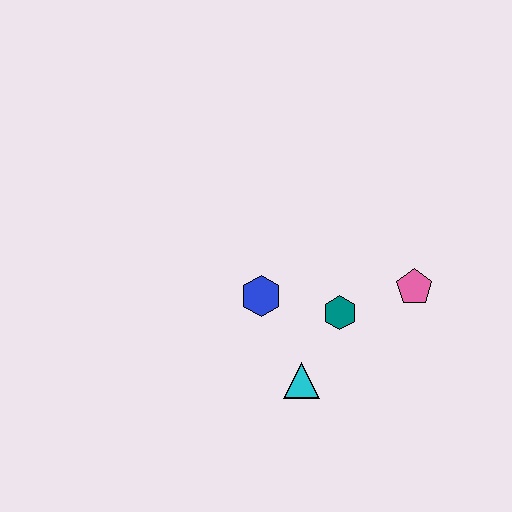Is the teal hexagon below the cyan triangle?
No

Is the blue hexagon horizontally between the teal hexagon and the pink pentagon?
No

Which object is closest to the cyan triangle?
The teal hexagon is closest to the cyan triangle.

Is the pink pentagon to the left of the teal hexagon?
No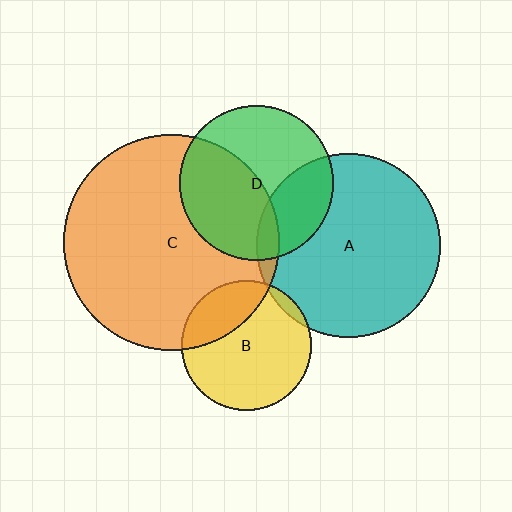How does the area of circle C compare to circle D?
Approximately 2.0 times.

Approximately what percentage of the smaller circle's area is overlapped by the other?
Approximately 5%.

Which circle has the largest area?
Circle C (orange).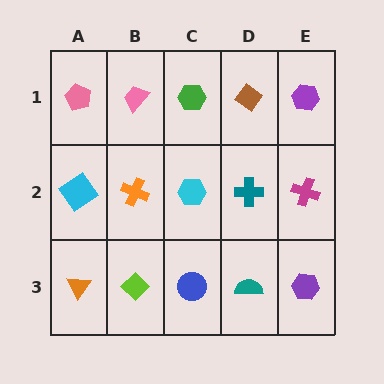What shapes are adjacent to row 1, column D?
A teal cross (row 2, column D), a green hexagon (row 1, column C), a purple hexagon (row 1, column E).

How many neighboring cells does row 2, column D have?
4.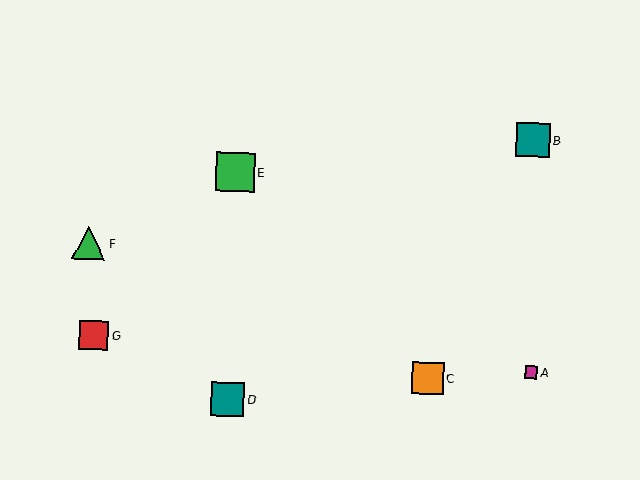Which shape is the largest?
The green square (labeled E) is the largest.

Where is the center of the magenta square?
The center of the magenta square is at (531, 372).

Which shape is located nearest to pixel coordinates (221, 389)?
The teal square (labeled D) at (227, 399) is nearest to that location.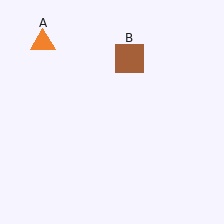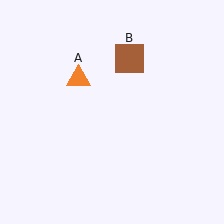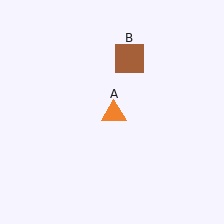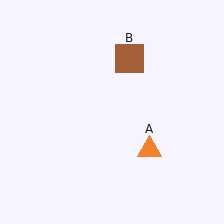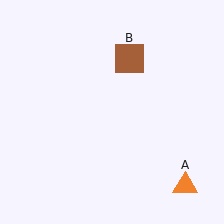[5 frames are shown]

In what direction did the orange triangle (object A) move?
The orange triangle (object A) moved down and to the right.